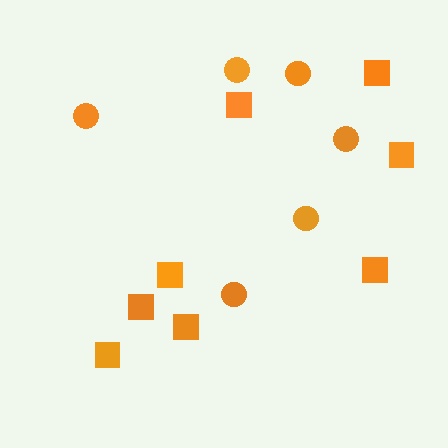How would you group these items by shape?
There are 2 groups: one group of circles (6) and one group of squares (8).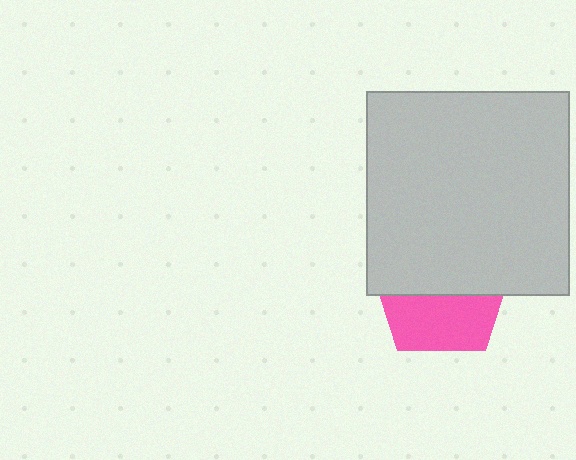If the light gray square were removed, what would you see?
You would see the complete pink pentagon.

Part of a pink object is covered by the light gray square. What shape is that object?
It is a pentagon.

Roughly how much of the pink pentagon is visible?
A small part of it is visible (roughly 44%).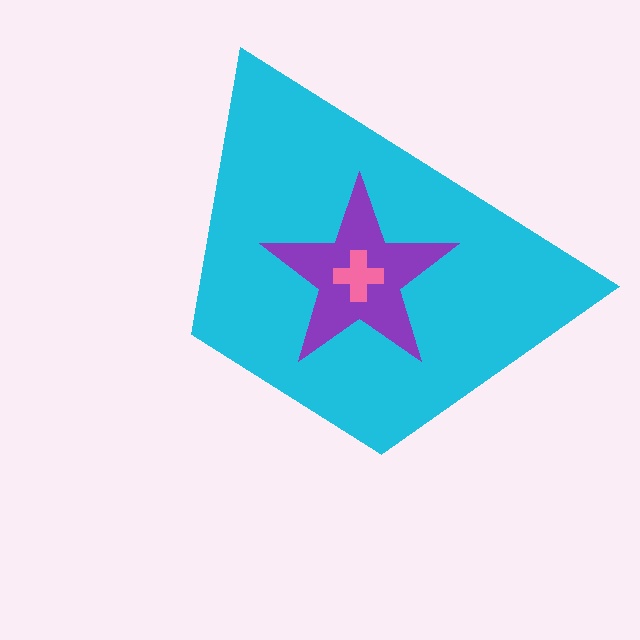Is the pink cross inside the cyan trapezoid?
Yes.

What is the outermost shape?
The cyan trapezoid.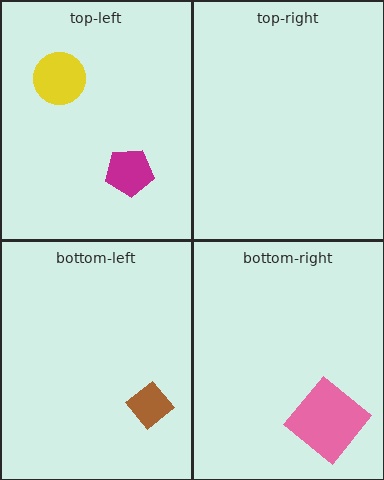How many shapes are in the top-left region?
2.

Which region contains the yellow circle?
The top-left region.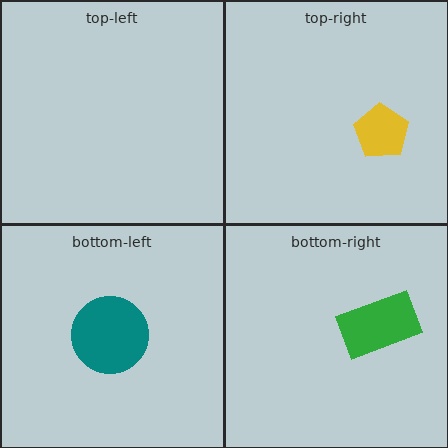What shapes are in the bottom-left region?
The teal circle.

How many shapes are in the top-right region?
1.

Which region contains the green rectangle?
The bottom-right region.